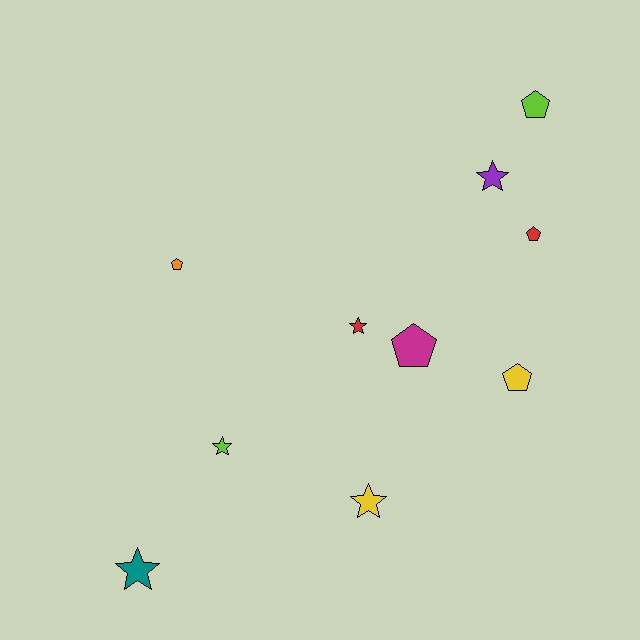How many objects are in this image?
There are 10 objects.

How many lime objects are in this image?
There are 2 lime objects.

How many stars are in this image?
There are 5 stars.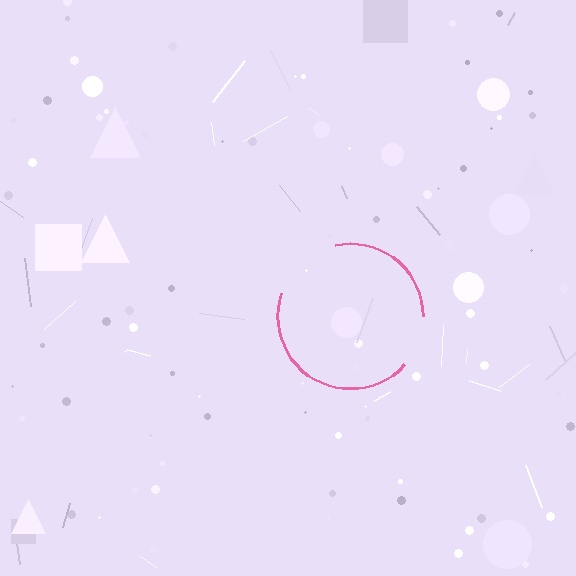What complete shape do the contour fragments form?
The contour fragments form a circle.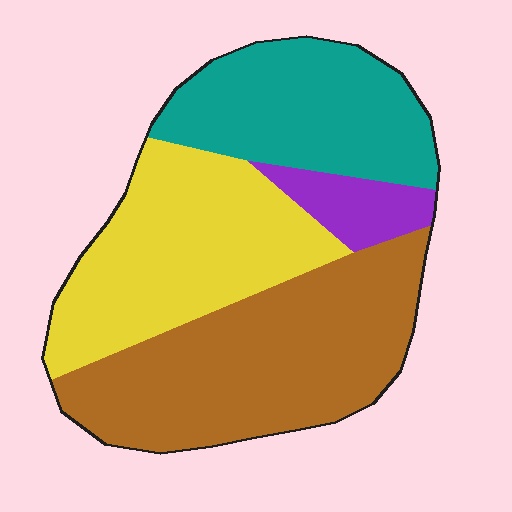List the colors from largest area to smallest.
From largest to smallest: brown, yellow, teal, purple.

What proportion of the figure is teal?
Teal covers around 25% of the figure.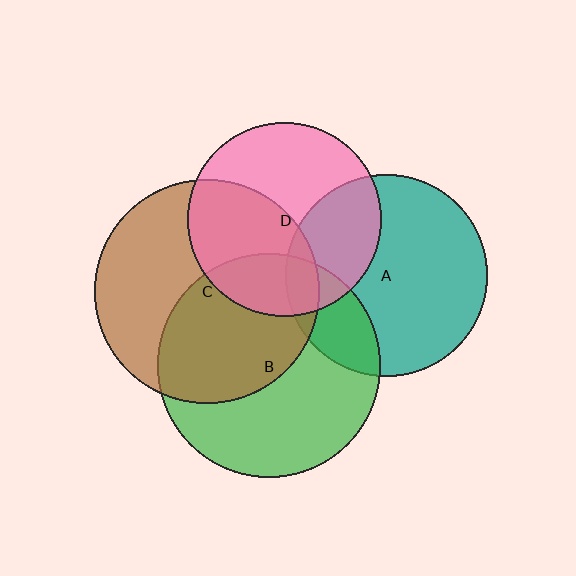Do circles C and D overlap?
Yes.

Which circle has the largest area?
Circle C (brown).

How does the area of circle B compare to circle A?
Approximately 1.2 times.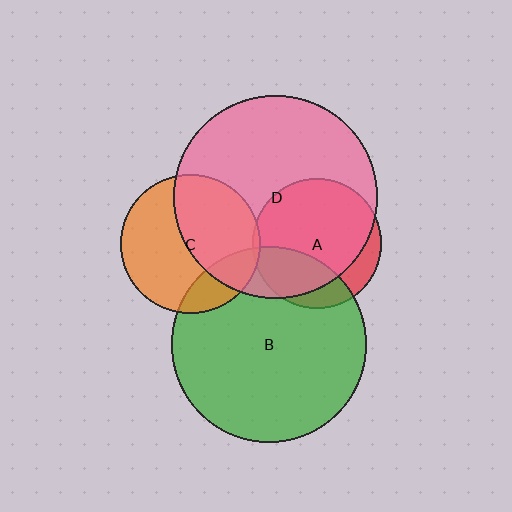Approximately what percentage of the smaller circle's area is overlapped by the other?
Approximately 5%.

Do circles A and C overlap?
Yes.